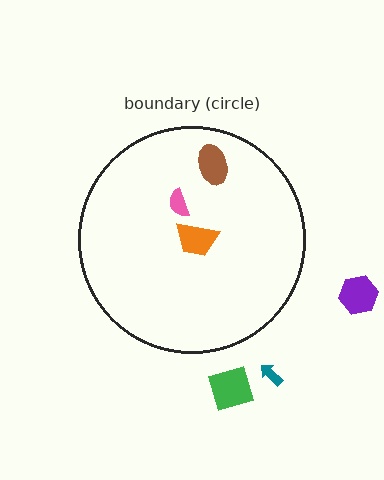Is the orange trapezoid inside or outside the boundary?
Inside.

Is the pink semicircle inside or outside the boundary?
Inside.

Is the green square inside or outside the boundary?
Outside.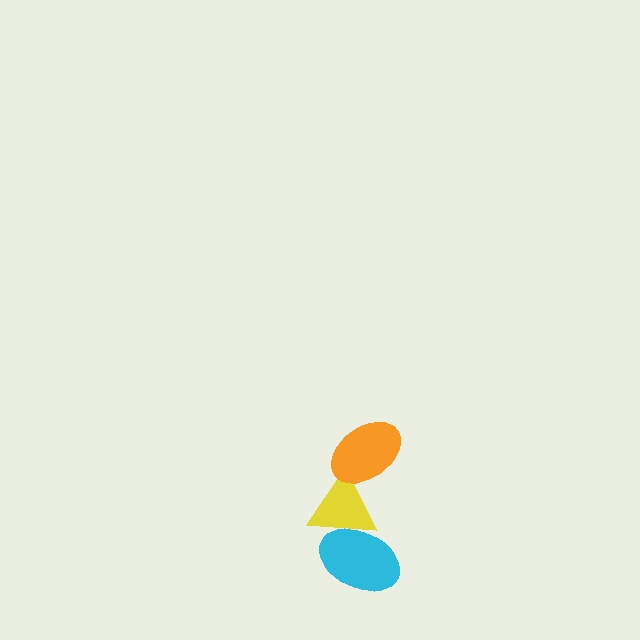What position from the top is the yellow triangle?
The yellow triangle is 2nd from the top.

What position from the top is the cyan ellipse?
The cyan ellipse is 3rd from the top.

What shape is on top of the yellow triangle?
The orange ellipse is on top of the yellow triangle.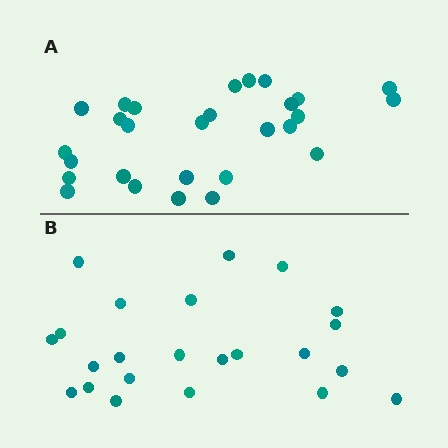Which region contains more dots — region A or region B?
Region A (the top region) has more dots.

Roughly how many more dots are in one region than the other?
Region A has about 5 more dots than region B.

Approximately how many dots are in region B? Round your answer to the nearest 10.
About 20 dots. (The exact count is 23, which rounds to 20.)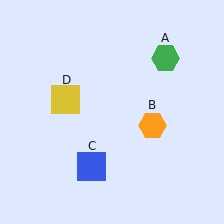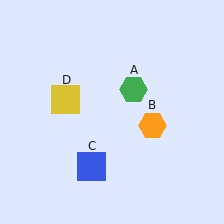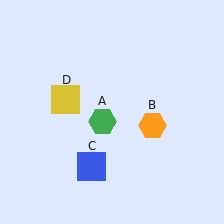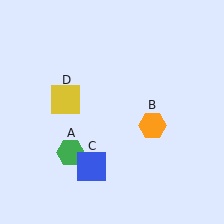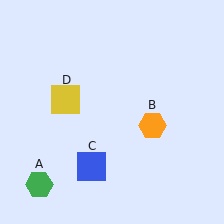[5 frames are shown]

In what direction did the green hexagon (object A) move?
The green hexagon (object A) moved down and to the left.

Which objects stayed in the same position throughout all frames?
Orange hexagon (object B) and blue square (object C) and yellow square (object D) remained stationary.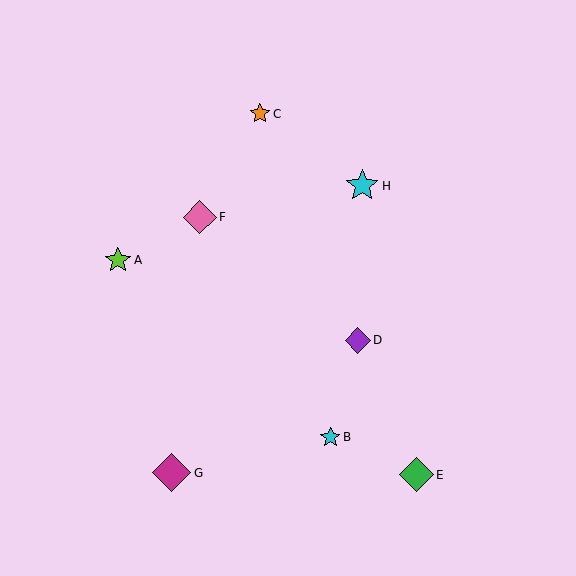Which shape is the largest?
The magenta diamond (labeled G) is the largest.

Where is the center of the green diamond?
The center of the green diamond is at (416, 475).